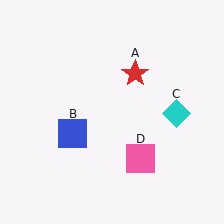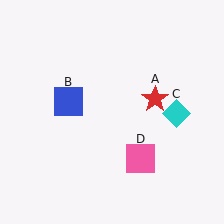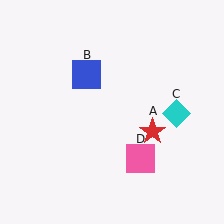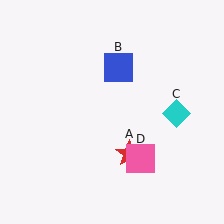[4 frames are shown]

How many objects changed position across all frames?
2 objects changed position: red star (object A), blue square (object B).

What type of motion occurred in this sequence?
The red star (object A), blue square (object B) rotated clockwise around the center of the scene.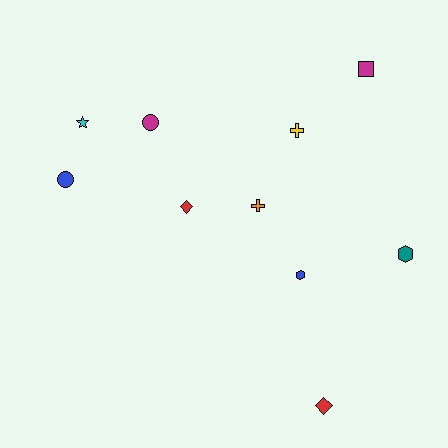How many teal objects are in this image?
There is 1 teal object.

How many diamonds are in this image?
There are 2 diamonds.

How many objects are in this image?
There are 10 objects.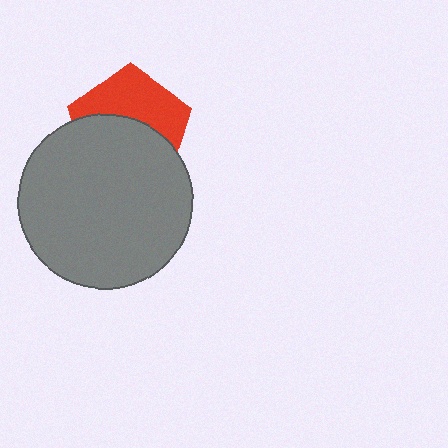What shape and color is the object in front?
The object in front is a gray circle.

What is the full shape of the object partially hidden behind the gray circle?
The partially hidden object is a red pentagon.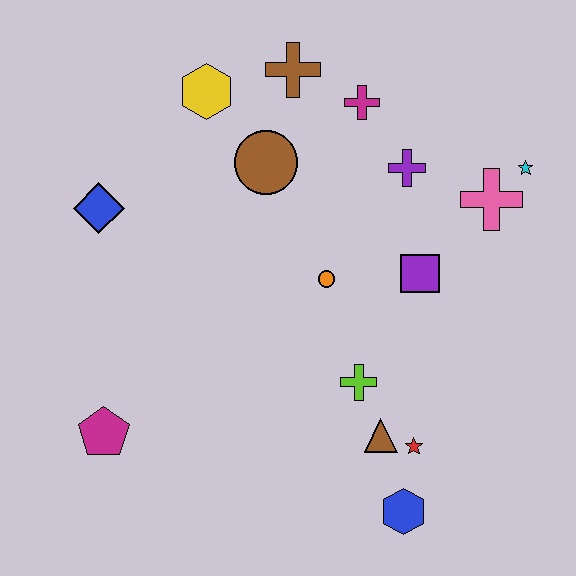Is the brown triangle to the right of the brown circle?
Yes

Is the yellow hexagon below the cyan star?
No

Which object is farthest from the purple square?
The magenta pentagon is farthest from the purple square.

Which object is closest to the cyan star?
The pink cross is closest to the cyan star.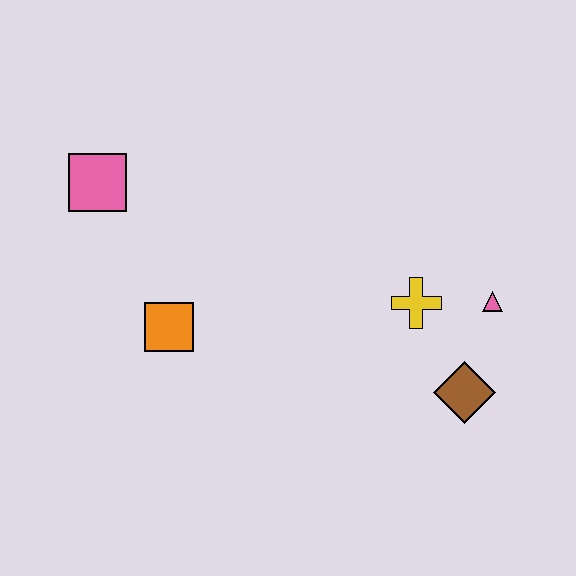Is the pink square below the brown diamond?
No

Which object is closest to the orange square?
The pink square is closest to the orange square.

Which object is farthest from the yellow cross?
The pink square is farthest from the yellow cross.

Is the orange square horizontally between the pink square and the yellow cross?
Yes